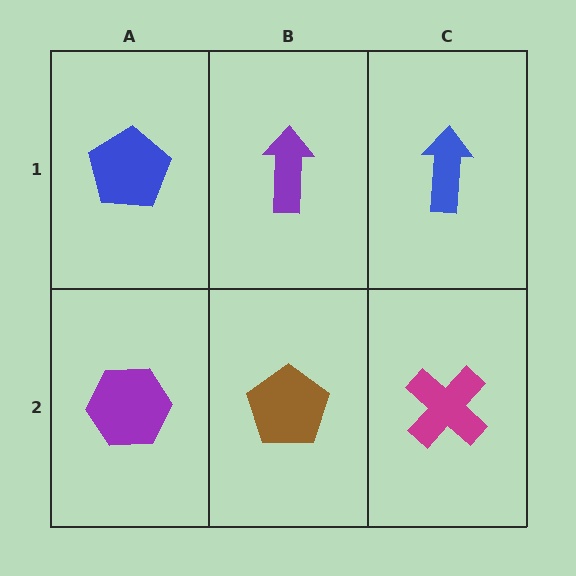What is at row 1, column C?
A blue arrow.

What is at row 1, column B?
A purple arrow.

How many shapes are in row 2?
3 shapes.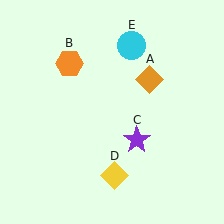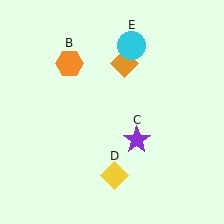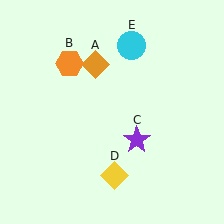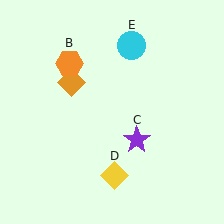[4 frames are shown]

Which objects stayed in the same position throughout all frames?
Orange hexagon (object B) and purple star (object C) and yellow diamond (object D) and cyan circle (object E) remained stationary.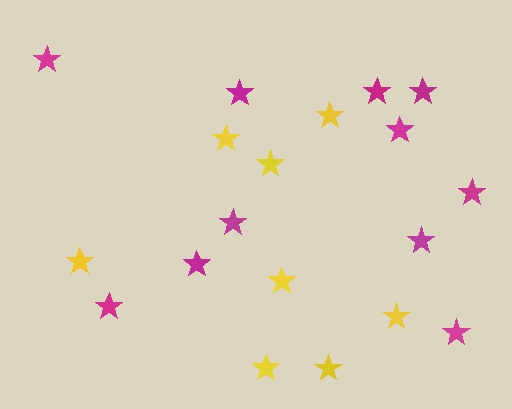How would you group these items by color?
There are 2 groups: one group of yellow stars (8) and one group of magenta stars (11).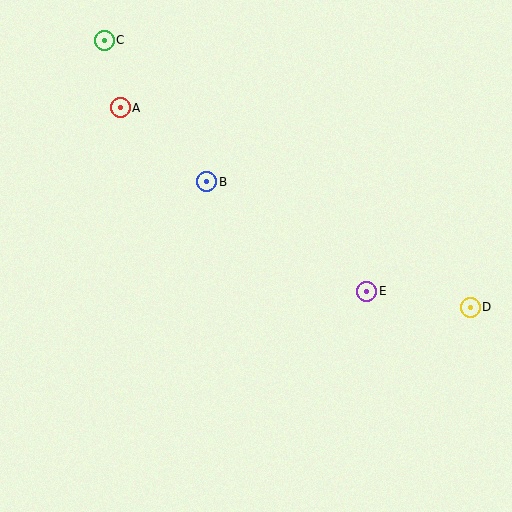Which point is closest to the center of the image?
Point B at (207, 182) is closest to the center.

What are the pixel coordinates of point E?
Point E is at (367, 291).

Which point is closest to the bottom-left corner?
Point B is closest to the bottom-left corner.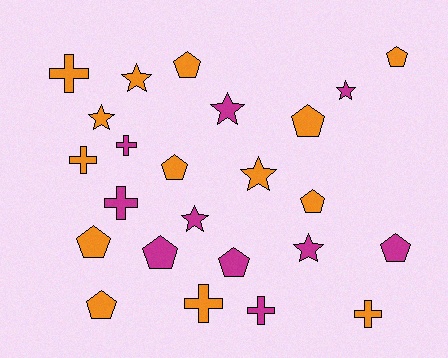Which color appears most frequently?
Orange, with 14 objects.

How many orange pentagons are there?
There are 7 orange pentagons.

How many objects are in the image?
There are 24 objects.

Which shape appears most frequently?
Pentagon, with 10 objects.